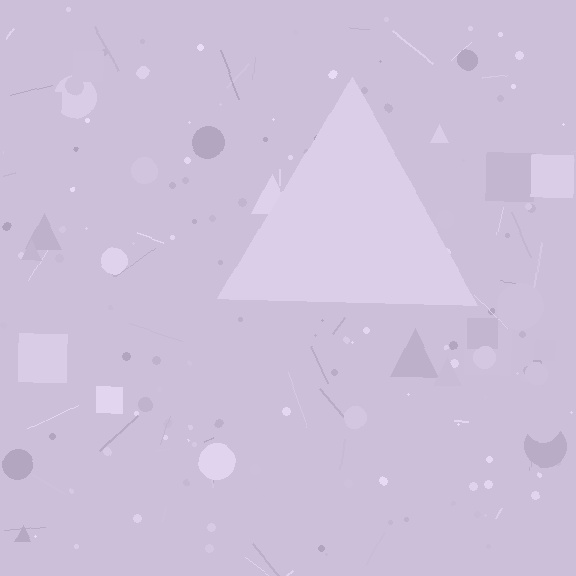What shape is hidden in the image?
A triangle is hidden in the image.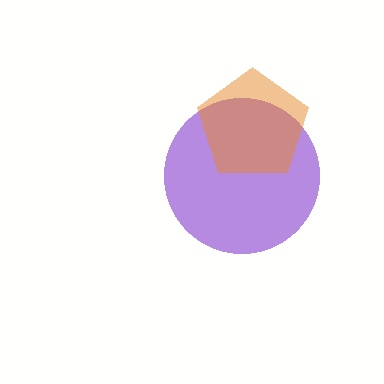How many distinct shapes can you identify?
There are 2 distinct shapes: a purple circle, an orange pentagon.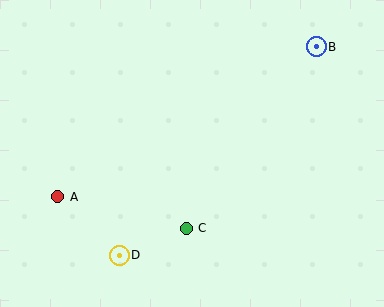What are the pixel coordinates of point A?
Point A is at (58, 197).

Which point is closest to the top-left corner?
Point A is closest to the top-left corner.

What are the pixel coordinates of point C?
Point C is at (186, 228).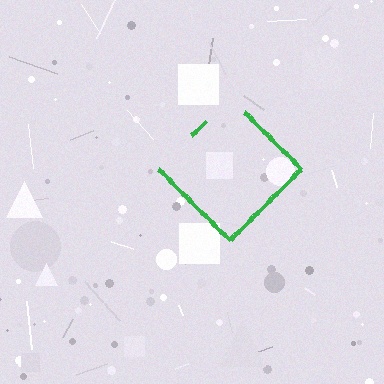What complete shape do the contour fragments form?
The contour fragments form a diamond.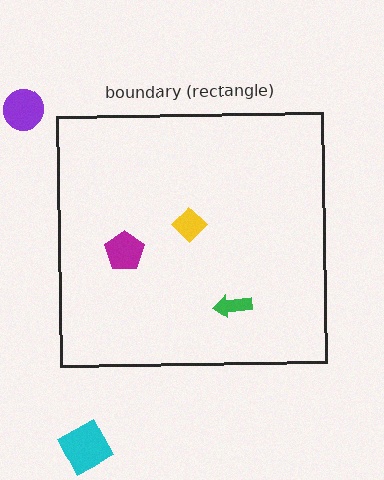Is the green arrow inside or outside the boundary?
Inside.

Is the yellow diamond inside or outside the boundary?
Inside.